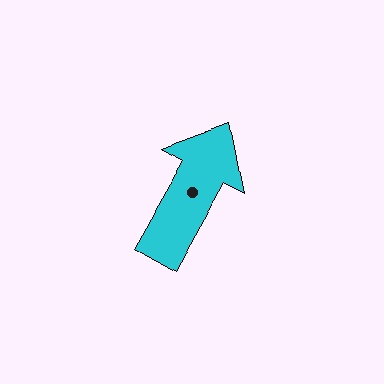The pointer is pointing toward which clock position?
Roughly 1 o'clock.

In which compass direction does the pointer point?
Northeast.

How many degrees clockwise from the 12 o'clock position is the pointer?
Approximately 29 degrees.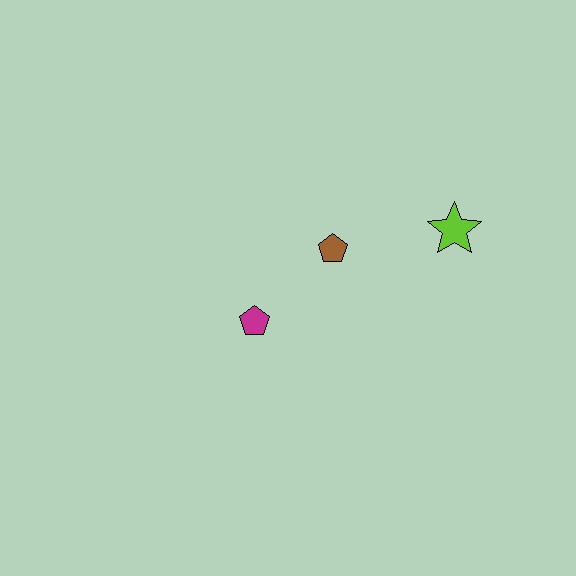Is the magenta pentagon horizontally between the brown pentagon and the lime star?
No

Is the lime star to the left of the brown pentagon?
No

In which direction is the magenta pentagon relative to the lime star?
The magenta pentagon is to the left of the lime star.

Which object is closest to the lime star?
The brown pentagon is closest to the lime star.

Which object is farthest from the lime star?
The magenta pentagon is farthest from the lime star.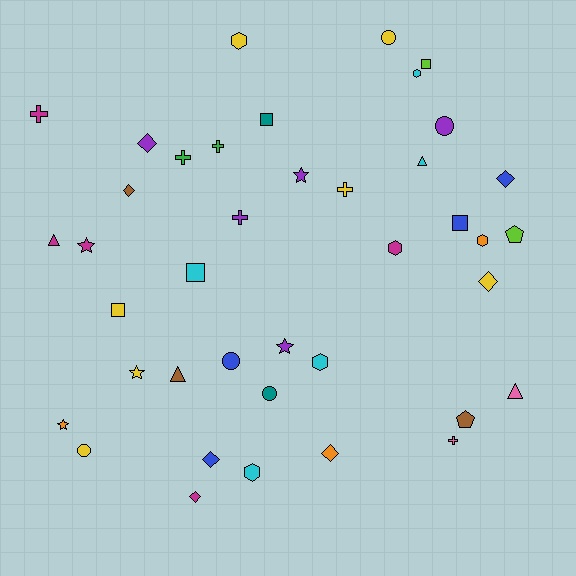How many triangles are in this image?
There are 4 triangles.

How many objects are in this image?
There are 40 objects.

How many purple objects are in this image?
There are 5 purple objects.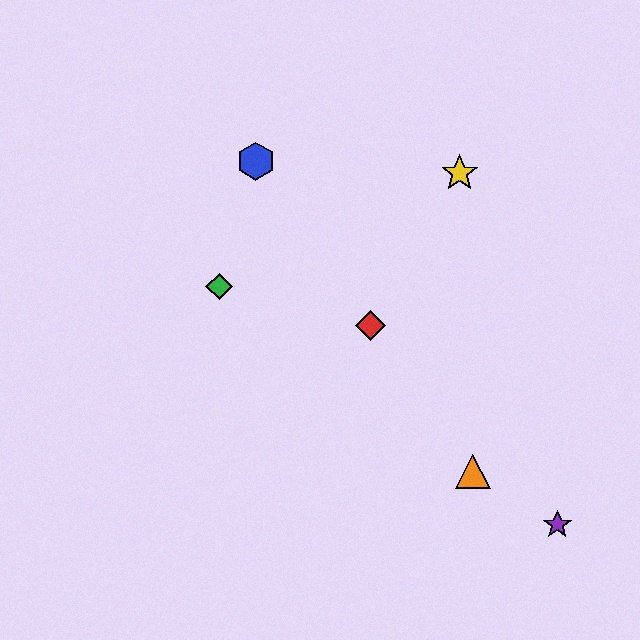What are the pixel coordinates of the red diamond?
The red diamond is at (370, 325).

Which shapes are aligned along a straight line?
The red diamond, the blue hexagon, the orange triangle are aligned along a straight line.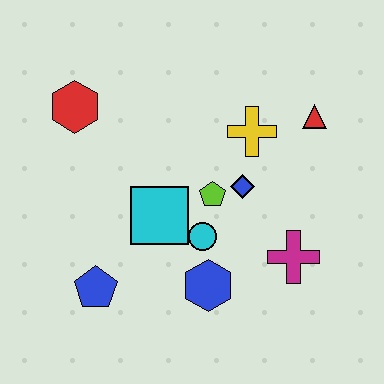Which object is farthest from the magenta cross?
The red hexagon is farthest from the magenta cross.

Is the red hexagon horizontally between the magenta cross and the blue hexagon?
No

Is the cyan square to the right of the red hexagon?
Yes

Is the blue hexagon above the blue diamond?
No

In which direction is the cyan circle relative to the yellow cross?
The cyan circle is below the yellow cross.